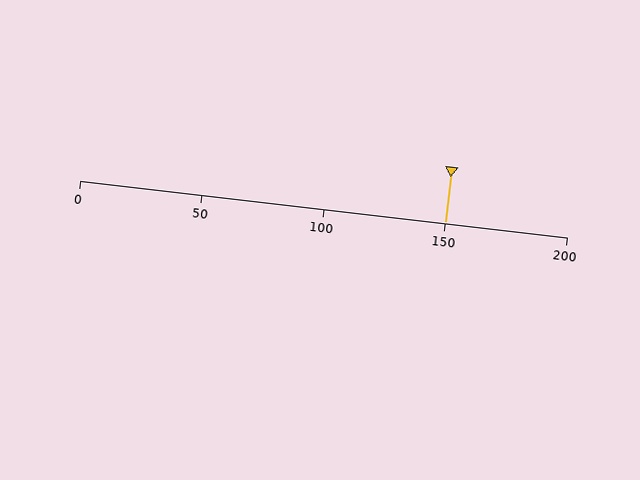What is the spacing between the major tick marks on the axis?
The major ticks are spaced 50 apart.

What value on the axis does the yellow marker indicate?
The marker indicates approximately 150.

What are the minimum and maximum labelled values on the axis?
The axis runs from 0 to 200.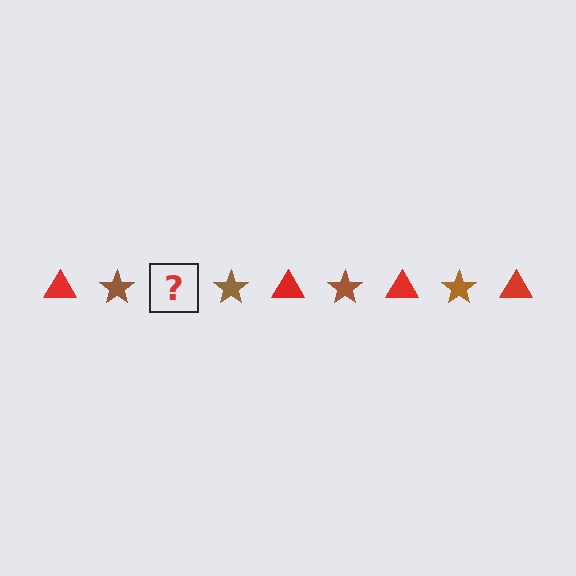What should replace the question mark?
The question mark should be replaced with a red triangle.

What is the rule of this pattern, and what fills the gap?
The rule is that the pattern alternates between red triangle and brown star. The gap should be filled with a red triangle.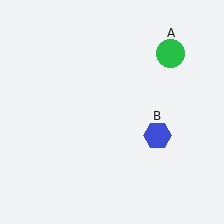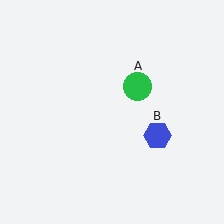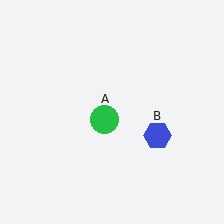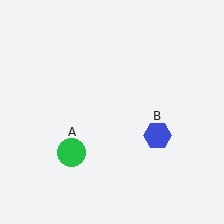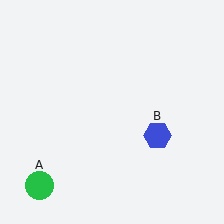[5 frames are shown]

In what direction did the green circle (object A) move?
The green circle (object A) moved down and to the left.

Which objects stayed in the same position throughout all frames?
Blue hexagon (object B) remained stationary.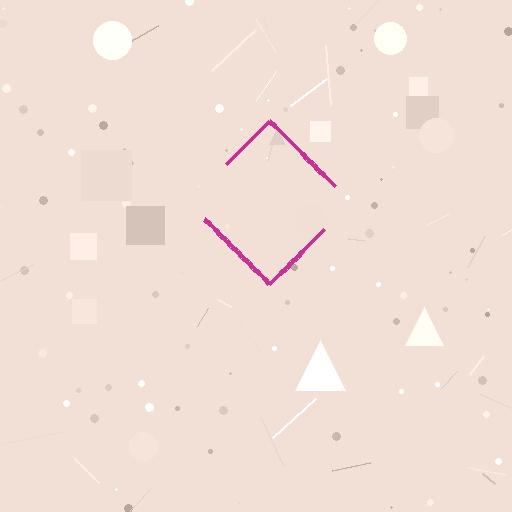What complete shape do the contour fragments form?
The contour fragments form a diamond.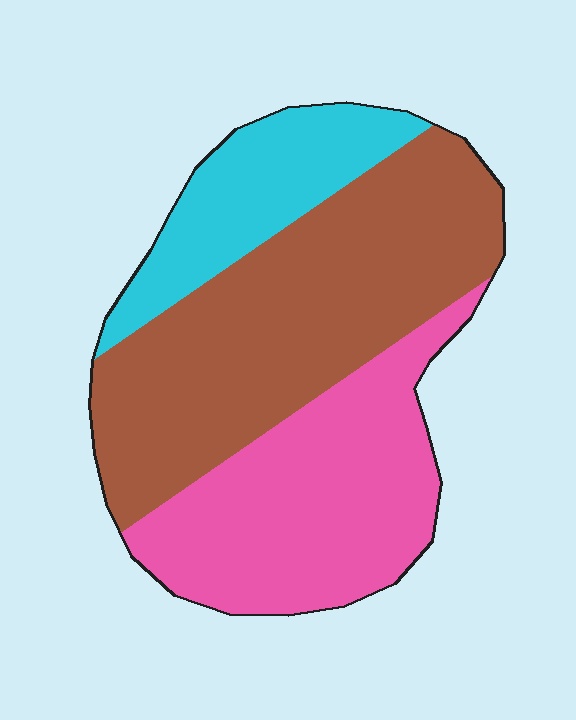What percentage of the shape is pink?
Pink covers around 35% of the shape.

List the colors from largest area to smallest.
From largest to smallest: brown, pink, cyan.